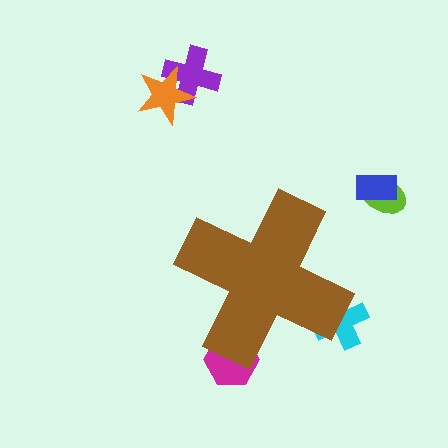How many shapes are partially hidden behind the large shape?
2 shapes are partially hidden.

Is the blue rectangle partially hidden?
No, the blue rectangle is fully visible.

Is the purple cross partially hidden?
No, the purple cross is fully visible.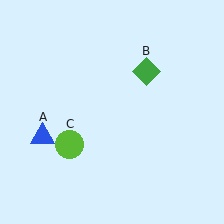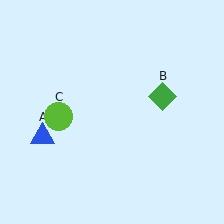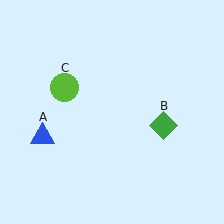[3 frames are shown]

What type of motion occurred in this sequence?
The green diamond (object B), lime circle (object C) rotated clockwise around the center of the scene.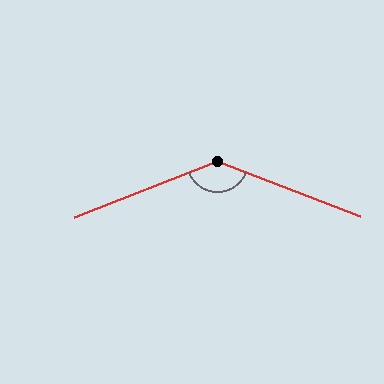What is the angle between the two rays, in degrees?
Approximately 137 degrees.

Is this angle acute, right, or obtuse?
It is obtuse.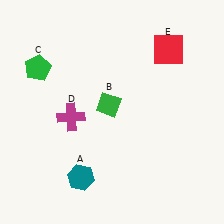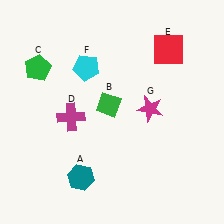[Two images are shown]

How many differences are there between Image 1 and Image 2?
There are 2 differences between the two images.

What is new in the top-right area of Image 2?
A magenta star (G) was added in the top-right area of Image 2.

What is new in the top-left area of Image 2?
A cyan pentagon (F) was added in the top-left area of Image 2.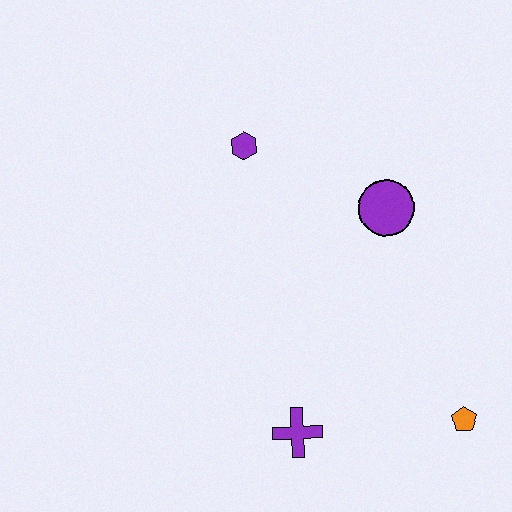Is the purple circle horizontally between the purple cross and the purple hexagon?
No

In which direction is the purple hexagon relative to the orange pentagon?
The purple hexagon is above the orange pentagon.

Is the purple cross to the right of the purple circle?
No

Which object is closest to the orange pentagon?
The purple cross is closest to the orange pentagon.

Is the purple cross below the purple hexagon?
Yes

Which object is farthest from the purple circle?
The purple cross is farthest from the purple circle.